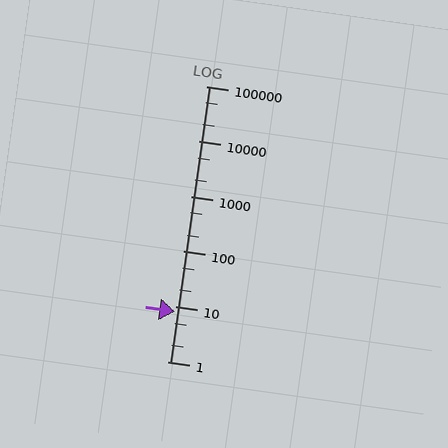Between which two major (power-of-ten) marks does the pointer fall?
The pointer is between 1 and 10.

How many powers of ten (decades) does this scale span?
The scale spans 5 decades, from 1 to 100000.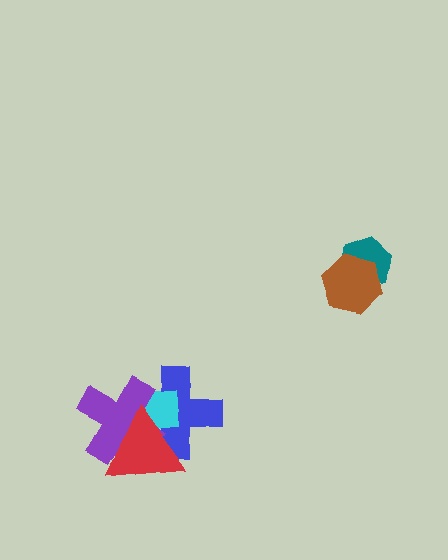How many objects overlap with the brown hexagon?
1 object overlaps with the brown hexagon.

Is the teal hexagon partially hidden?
Yes, it is partially covered by another shape.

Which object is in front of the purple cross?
The red triangle is in front of the purple cross.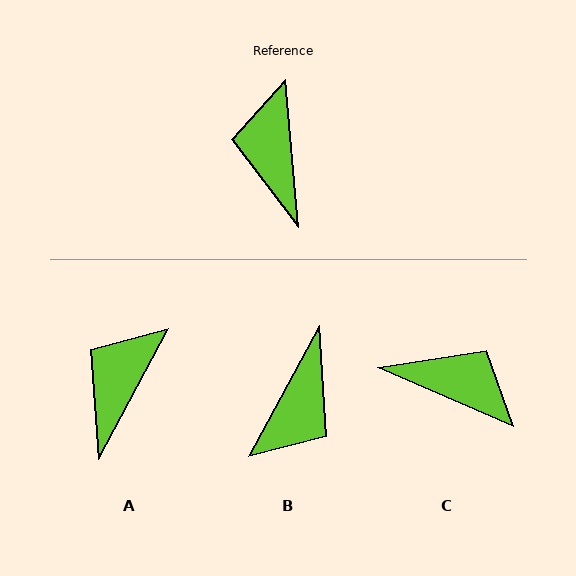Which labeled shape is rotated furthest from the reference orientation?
B, about 146 degrees away.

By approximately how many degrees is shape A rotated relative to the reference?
Approximately 33 degrees clockwise.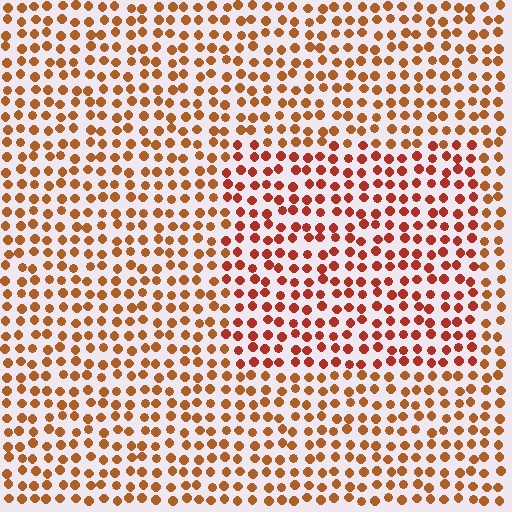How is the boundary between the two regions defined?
The boundary is defined purely by a slight shift in hue (about 22 degrees). Spacing, size, and orientation are identical on both sides.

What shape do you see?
I see a rectangle.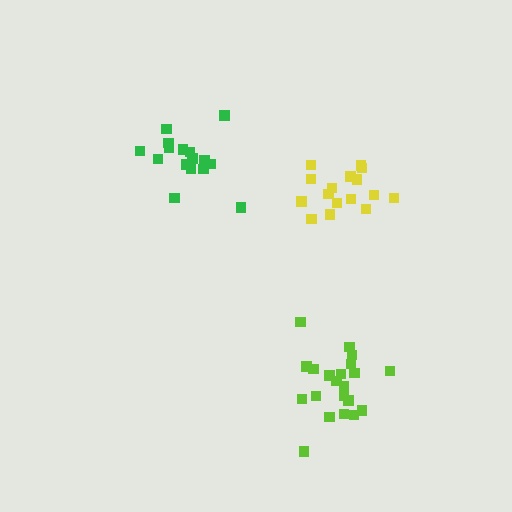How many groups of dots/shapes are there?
There are 3 groups.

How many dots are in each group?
Group 1: 16 dots, Group 2: 21 dots, Group 3: 16 dots (53 total).